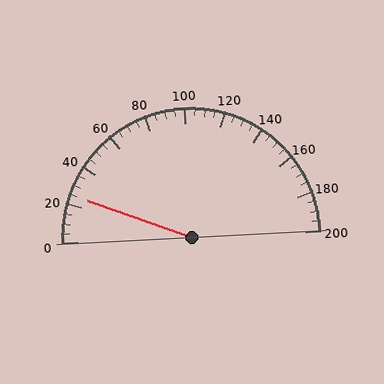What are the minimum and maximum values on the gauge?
The gauge ranges from 0 to 200.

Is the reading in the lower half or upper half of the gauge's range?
The reading is in the lower half of the range (0 to 200).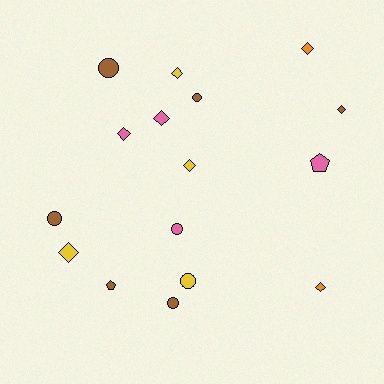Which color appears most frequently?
Brown, with 6 objects.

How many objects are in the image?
There are 16 objects.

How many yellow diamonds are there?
There are 3 yellow diamonds.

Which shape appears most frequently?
Diamond, with 8 objects.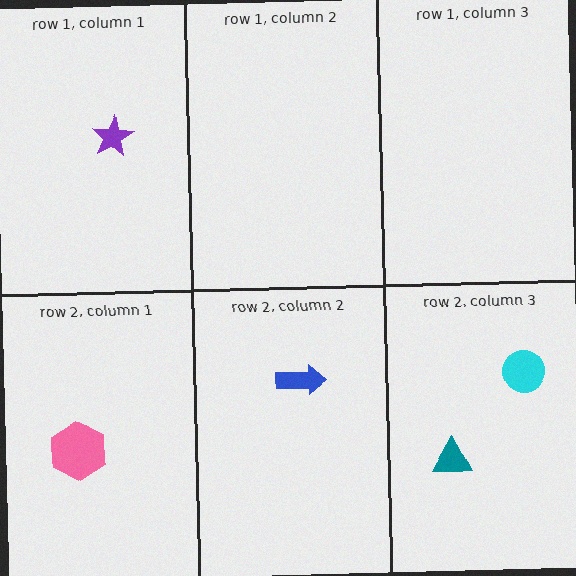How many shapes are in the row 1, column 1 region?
1.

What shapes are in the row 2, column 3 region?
The teal triangle, the cyan circle.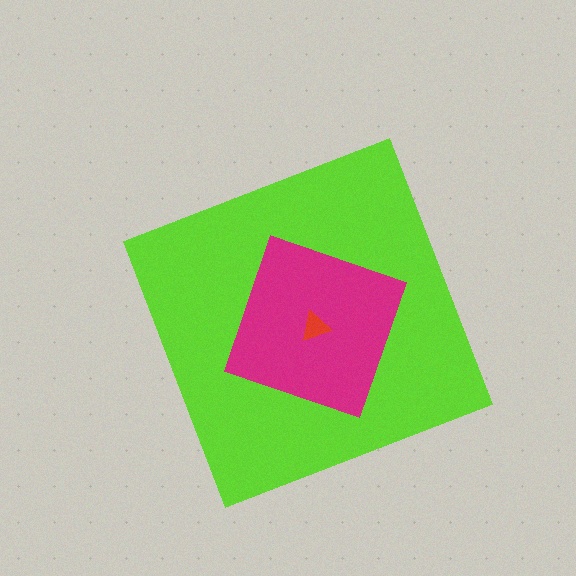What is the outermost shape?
The lime diamond.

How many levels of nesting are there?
3.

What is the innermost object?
The red triangle.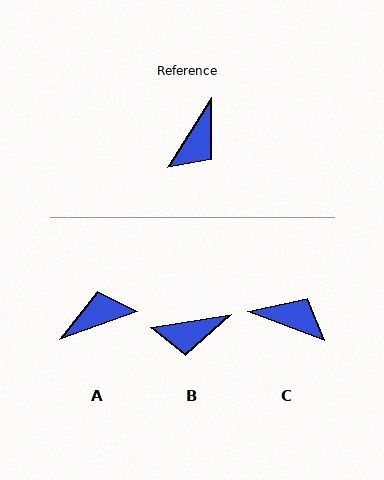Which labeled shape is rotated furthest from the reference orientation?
A, about 142 degrees away.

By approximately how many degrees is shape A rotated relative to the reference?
Approximately 142 degrees counter-clockwise.